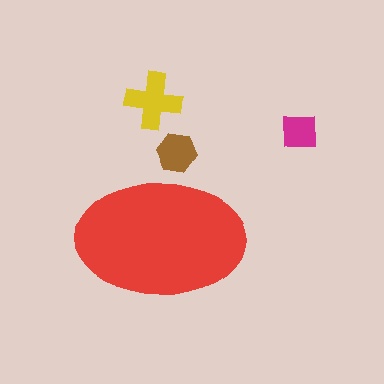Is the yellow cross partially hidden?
No, the yellow cross is fully visible.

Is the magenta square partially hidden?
No, the magenta square is fully visible.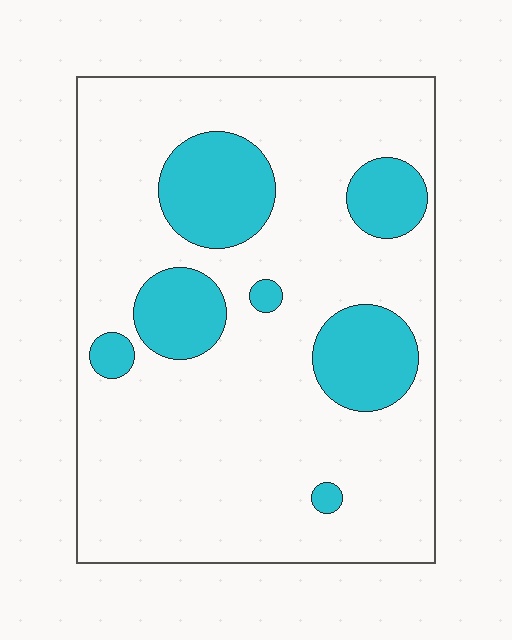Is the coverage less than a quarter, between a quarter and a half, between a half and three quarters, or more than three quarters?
Less than a quarter.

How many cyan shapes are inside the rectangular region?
7.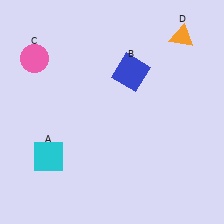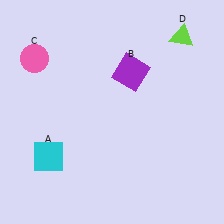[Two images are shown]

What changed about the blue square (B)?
In Image 1, B is blue. In Image 2, it changed to purple.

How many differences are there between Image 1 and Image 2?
There are 2 differences between the two images.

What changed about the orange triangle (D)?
In Image 1, D is orange. In Image 2, it changed to lime.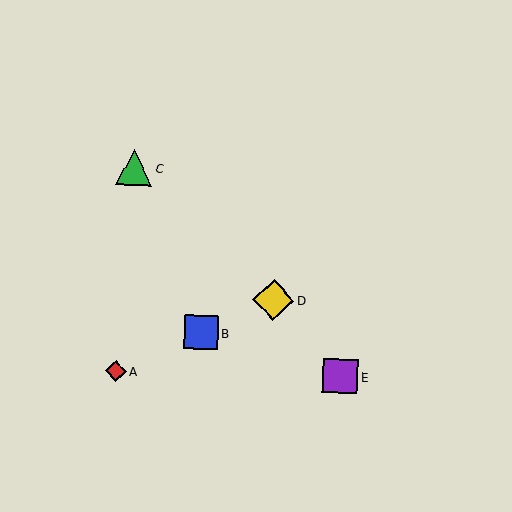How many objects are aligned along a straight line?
3 objects (A, B, D) are aligned along a straight line.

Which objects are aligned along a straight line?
Objects A, B, D are aligned along a straight line.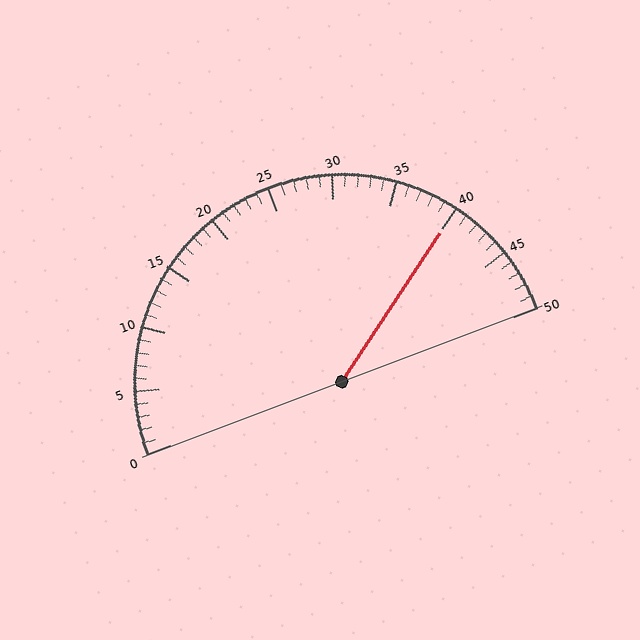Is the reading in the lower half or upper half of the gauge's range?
The reading is in the upper half of the range (0 to 50).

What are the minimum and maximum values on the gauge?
The gauge ranges from 0 to 50.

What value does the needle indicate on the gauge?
The needle indicates approximately 40.